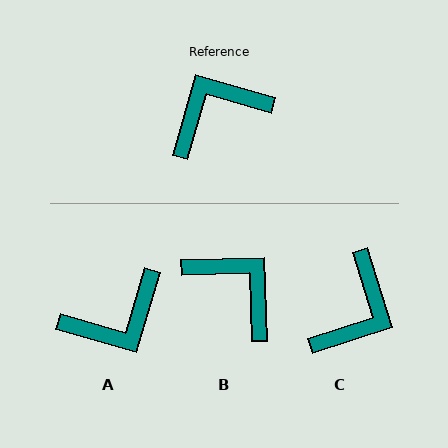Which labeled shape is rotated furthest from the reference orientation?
A, about 180 degrees away.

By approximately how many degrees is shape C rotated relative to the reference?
Approximately 146 degrees clockwise.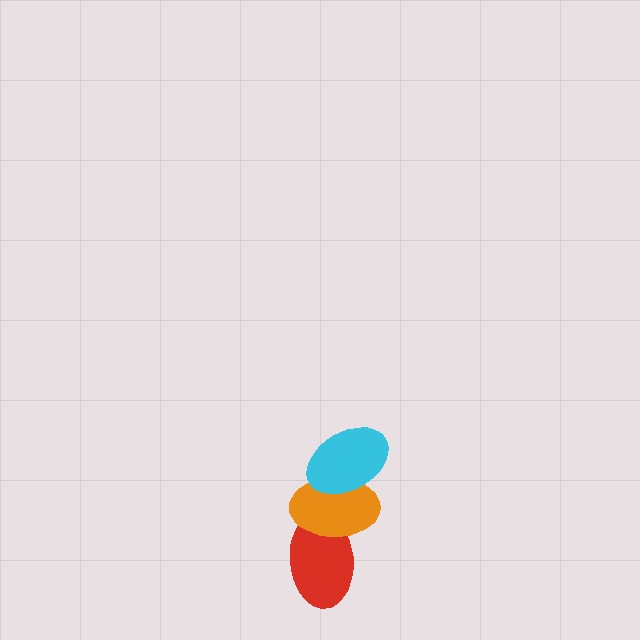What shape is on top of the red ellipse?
The orange ellipse is on top of the red ellipse.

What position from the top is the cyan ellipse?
The cyan ellipse is 1st from the top.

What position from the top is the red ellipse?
The red ellipse is 3rd from the top.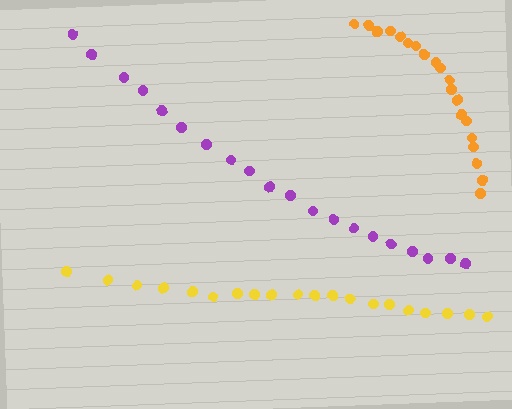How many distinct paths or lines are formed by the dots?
There are 3 distinct paths.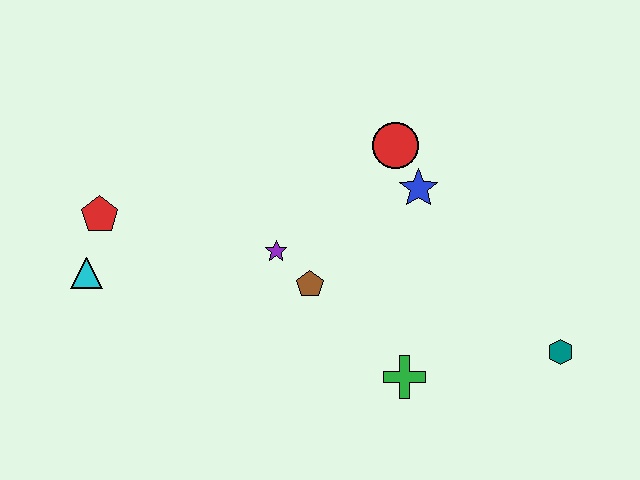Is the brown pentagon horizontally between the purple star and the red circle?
Yes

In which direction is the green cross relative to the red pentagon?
The green cross is to the right of the red pentagon.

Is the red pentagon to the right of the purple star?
No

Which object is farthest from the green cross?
The red pentagon is farthest from the green cross.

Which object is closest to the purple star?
The brown pentagon is closest to the purple star.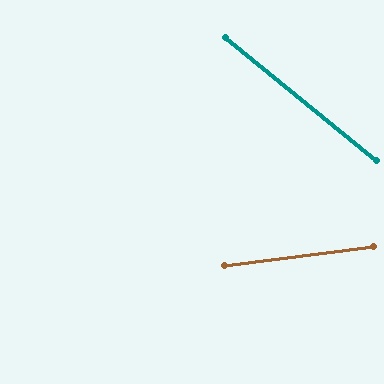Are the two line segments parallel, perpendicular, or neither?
Neither parallel nor perpendicular — they differ by about 46°.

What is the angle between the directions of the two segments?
Approximately 46 degrees.